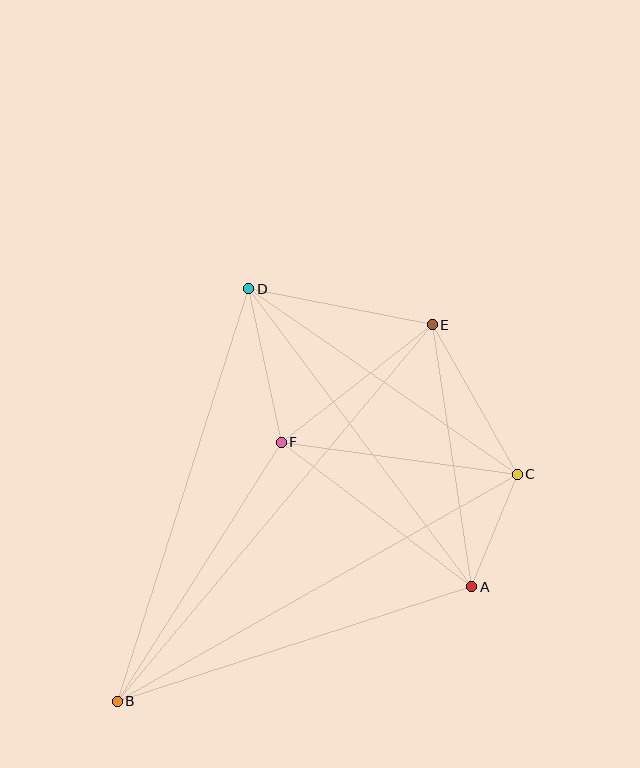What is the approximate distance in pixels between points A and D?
The distance between A and D is approximately 372 pixels.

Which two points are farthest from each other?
Points B and E are farthest from each other.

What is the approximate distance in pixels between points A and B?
The distance between A and B is approximately 372 pixels.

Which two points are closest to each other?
Points A and C are closest to each other.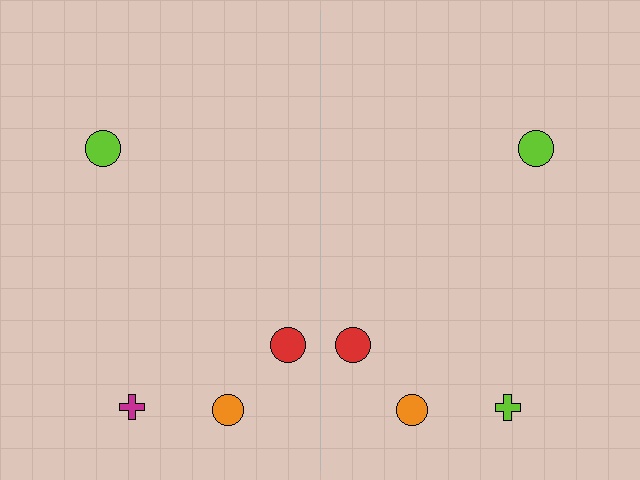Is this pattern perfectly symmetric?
No, the pattern is not perfectly symmetric. The lime cross on the right side breaks the symmetry — its mirror counterpart is magenta.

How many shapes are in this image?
There are 8 shapes in this image.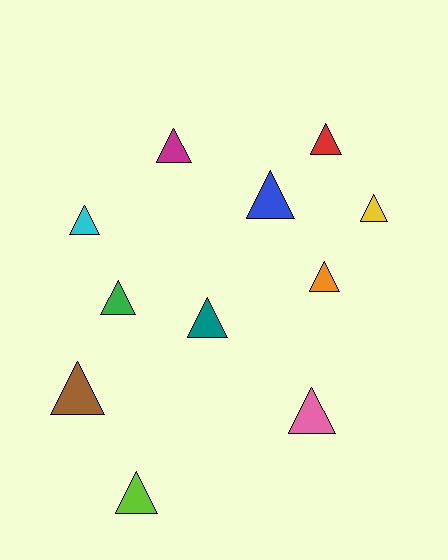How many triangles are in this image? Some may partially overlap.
There are 11 triangles.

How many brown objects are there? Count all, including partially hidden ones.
There is 1 brown object.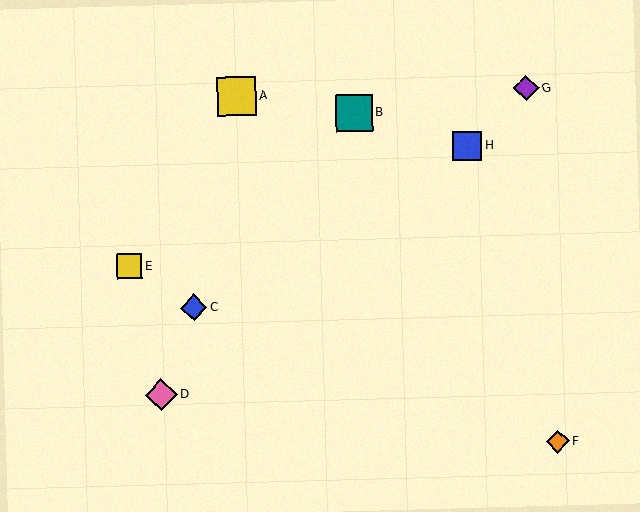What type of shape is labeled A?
Shape A is a yellow square.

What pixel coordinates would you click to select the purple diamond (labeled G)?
Click at (526, 88) to select the purple diamond G.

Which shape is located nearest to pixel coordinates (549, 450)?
The orange diamond (labeled F) at (558, 441) is nearest to that location.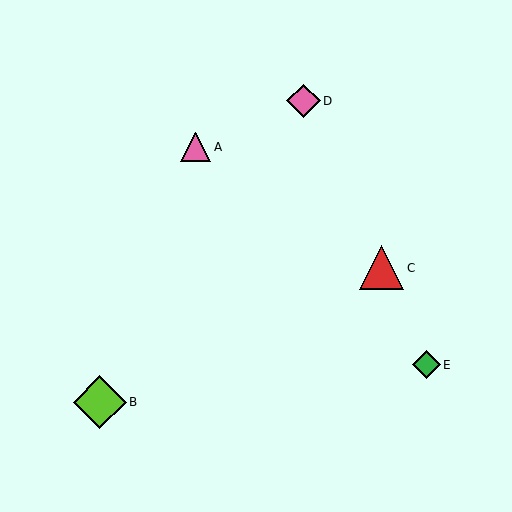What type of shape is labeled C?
Shape C is a red triangle.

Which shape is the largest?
The lime diamond (labeled B) is the largest.